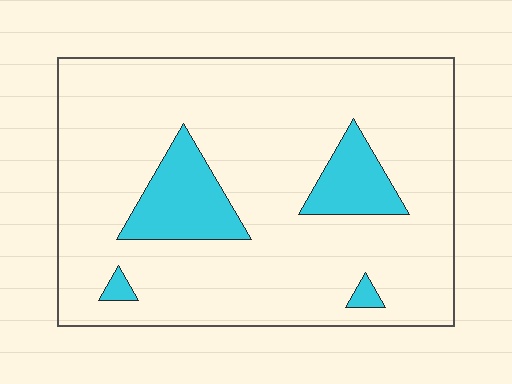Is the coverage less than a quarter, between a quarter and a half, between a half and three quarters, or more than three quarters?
Less than a quarter.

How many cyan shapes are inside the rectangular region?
4.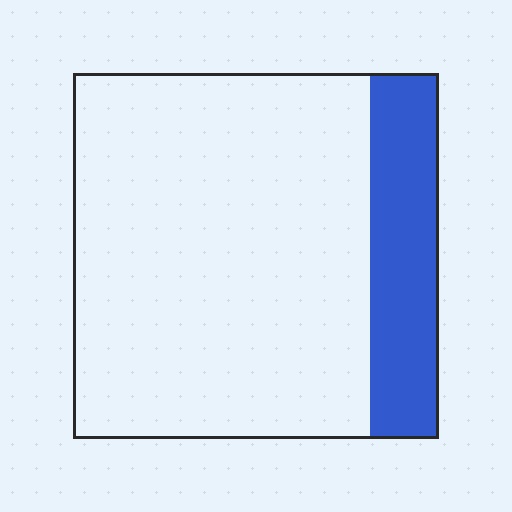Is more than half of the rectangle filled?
No.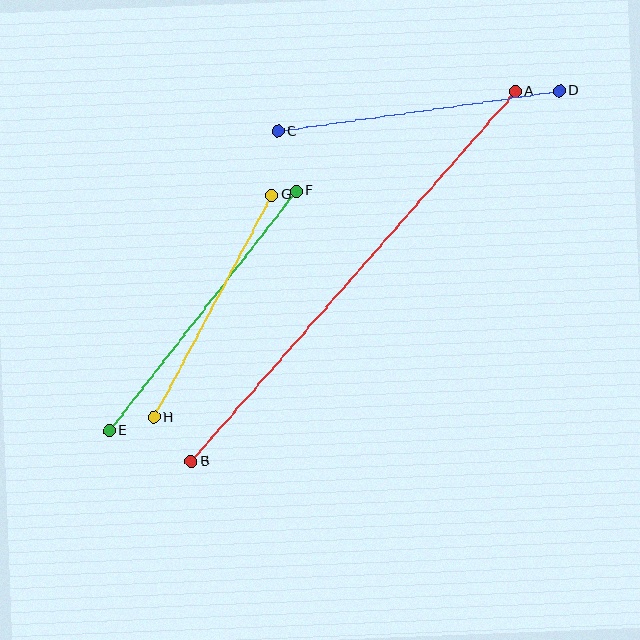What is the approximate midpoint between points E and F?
The midpoint is at approximately (203, 311) pixels.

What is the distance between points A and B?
The distance is approximately 492 pixels.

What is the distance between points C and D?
The distance is approximately 285 pixels.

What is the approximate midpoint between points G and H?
The midpoint is at approximately (213, 306) pixels.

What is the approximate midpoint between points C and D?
The midpoint is at approximately (419, 111) pixels.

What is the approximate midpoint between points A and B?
The midpoint is at approximately (353, 276) pixels.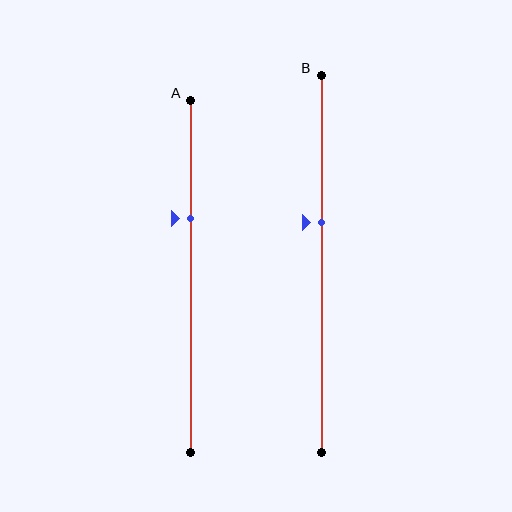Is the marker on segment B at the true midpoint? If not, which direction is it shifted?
No, the marker on segment B is shifted upward by about 11% of the segment length.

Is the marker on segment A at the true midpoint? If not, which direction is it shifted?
No, the marker on segment A is shifted upward by about 16% of the segment length.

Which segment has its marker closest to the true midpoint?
Segment B has its marker closest to the true midpoint.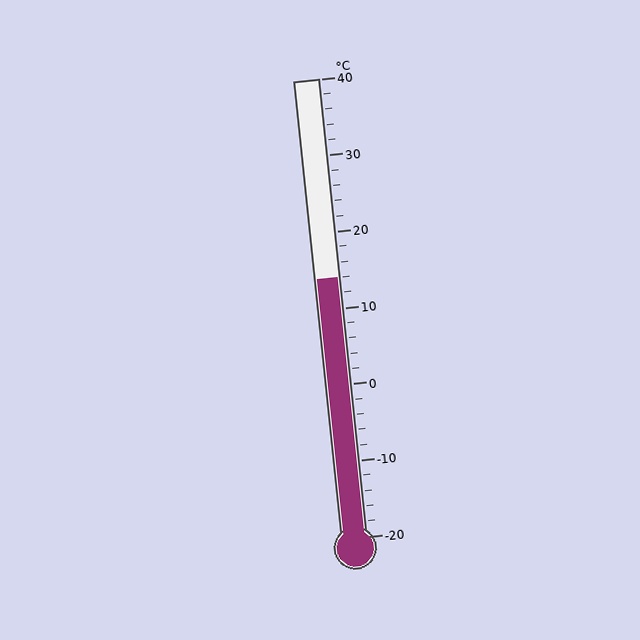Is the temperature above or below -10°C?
The temperature is above -10°C.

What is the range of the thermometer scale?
The thermometer scale ranges from -20°C to 40°C.